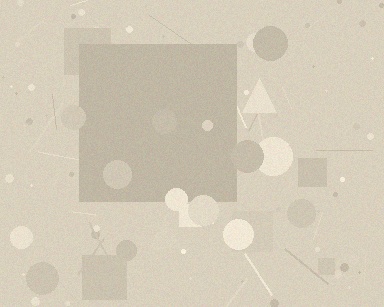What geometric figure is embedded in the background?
A square is embedded in the background.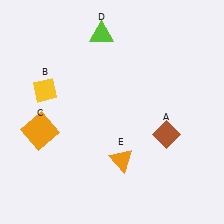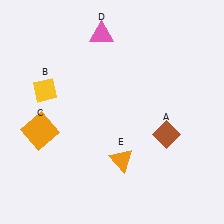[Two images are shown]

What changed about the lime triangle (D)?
In Image 1, D is lime. In Image 2, it changed to pink.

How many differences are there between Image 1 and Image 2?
There is 1 difference between the two images.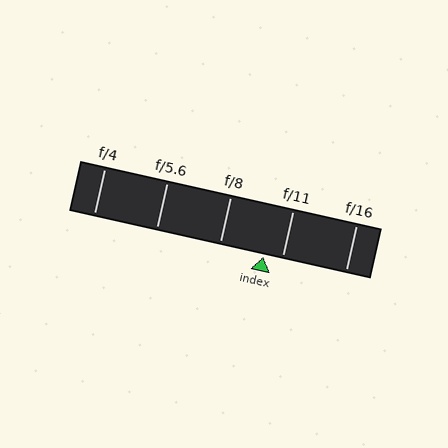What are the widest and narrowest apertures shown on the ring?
The widest aperture shown is f/4 and the narrowest is f/16.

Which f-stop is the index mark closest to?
The index mark is closest to f/11.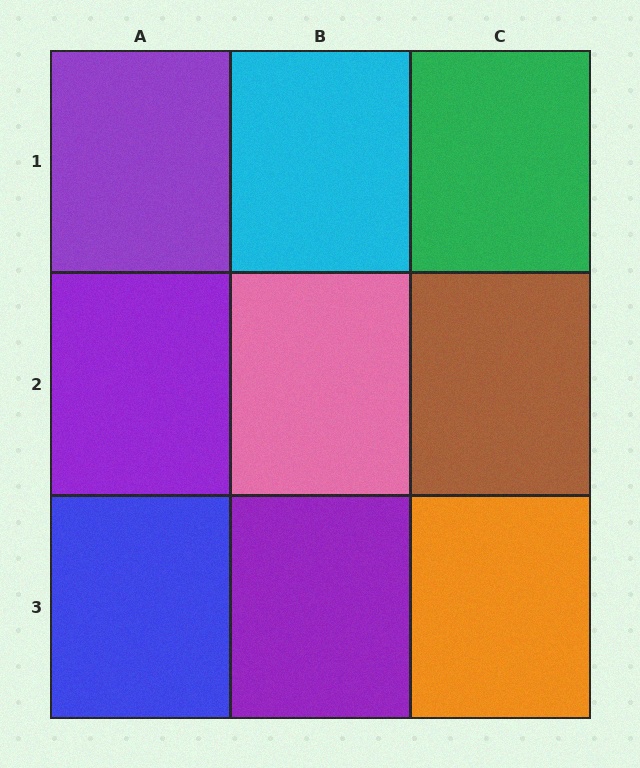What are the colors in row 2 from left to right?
Purple, pink, brown.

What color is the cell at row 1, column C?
Green.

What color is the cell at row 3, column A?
Blue.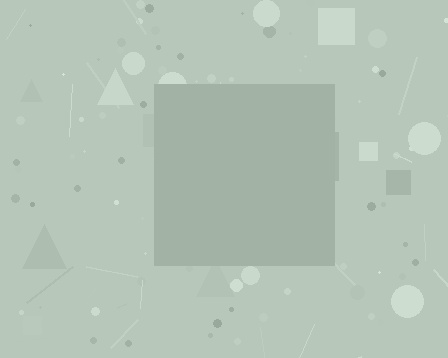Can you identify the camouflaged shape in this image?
The camouflaged shape is a square.